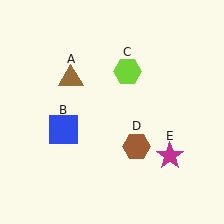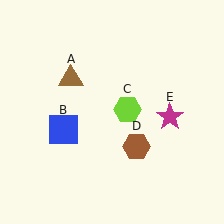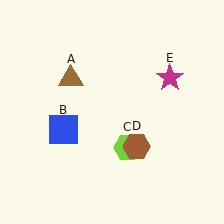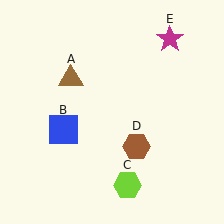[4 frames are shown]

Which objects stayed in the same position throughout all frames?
Brown triangle (object A) and blue square (object B) and brown hexagon (object D) remained stationary.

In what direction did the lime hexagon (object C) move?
The lime hexagon (object C) moved down.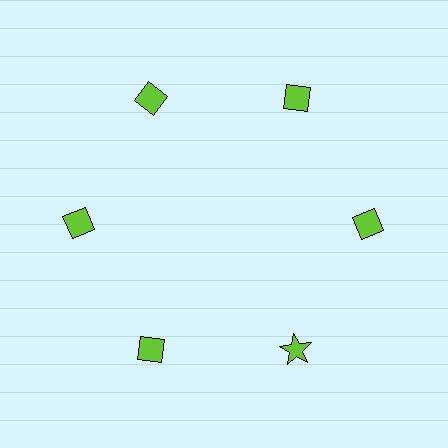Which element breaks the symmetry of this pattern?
The lime star at roughly the 5 o'clock position breaks the symmetry. All other shapes are lime diamonds.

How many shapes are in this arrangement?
There are 6 shapes arranged in a ring pattern.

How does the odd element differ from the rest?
It has a different shape: star instead of diamond.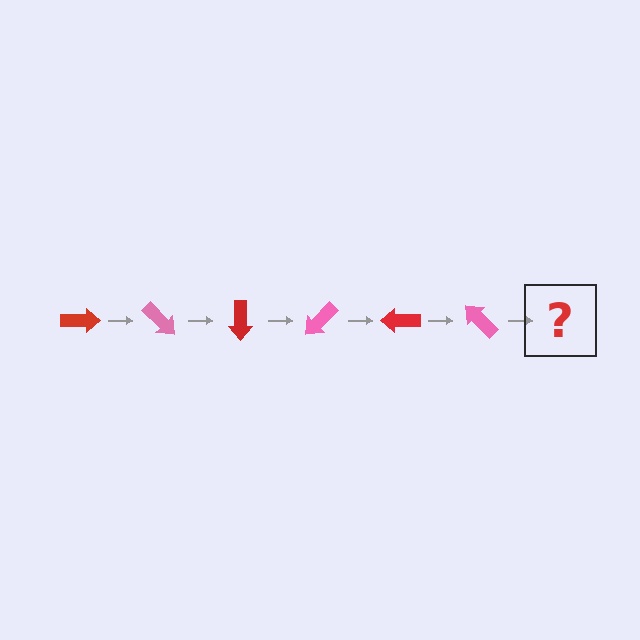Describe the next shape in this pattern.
It should be a red arrow, rotated 270 degrees from the start.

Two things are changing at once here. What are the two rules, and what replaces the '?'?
The two rules are that it rotates 45 degrees each step and the color cycles through red and pink. The '?' should be a red arrow, rotated 270 degrees from the start.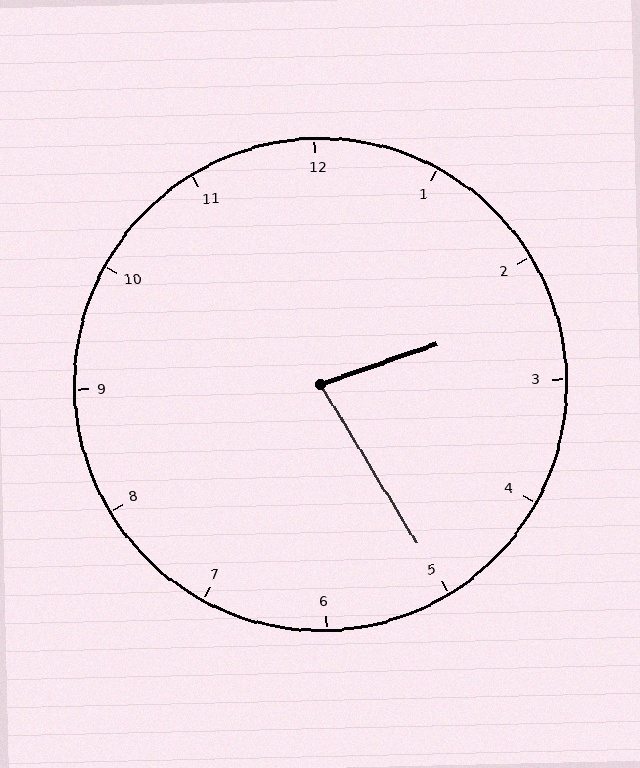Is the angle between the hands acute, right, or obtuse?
It is acute.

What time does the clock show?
2:25.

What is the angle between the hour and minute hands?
Approximately 78 degrees.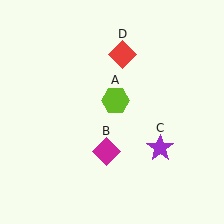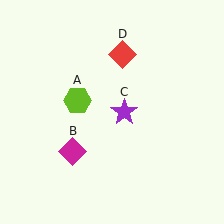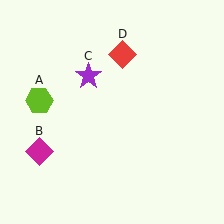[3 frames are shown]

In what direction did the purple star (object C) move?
The purple star (object C) moved up and to the left.